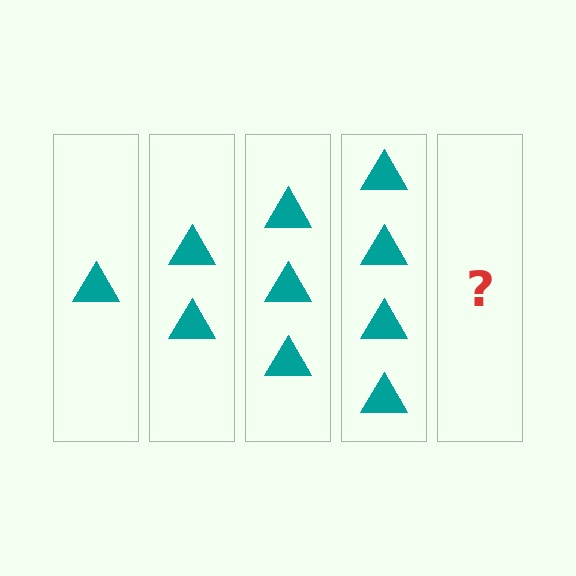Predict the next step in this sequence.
The next step is 5 triangles.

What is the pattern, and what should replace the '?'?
The pattern is that each step adds one more triangle. The '?' should be 5 triangles.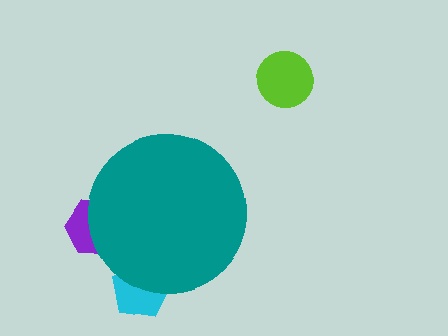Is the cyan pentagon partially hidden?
Yes, the cyan pentagon is partially hidden behind the teal circle.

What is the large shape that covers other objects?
A teal circle.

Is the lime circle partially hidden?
No, the lime circle is fully visible.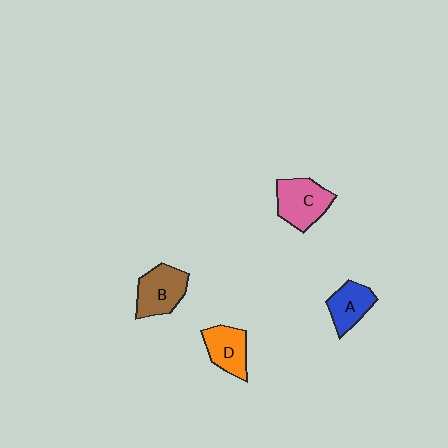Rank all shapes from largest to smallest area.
From largest to smallest: C (pink), B (brown), D (orange), A (blue).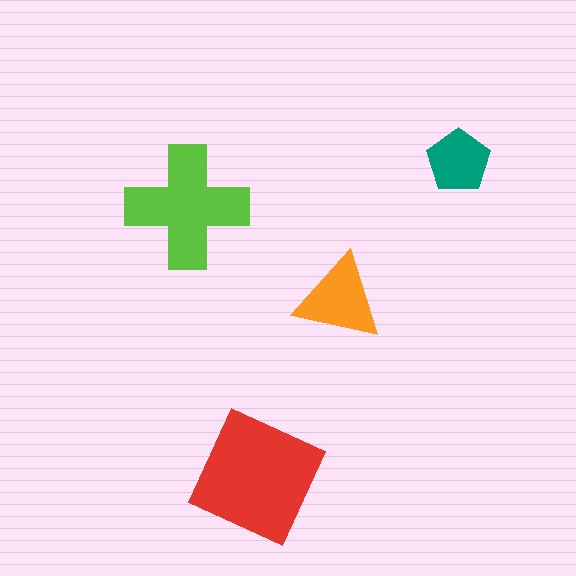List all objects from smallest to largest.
The teal pentagon, the orange triangle, the lime cross, the red square.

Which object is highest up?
The teal pentagon is topmost.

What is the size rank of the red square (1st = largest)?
1st.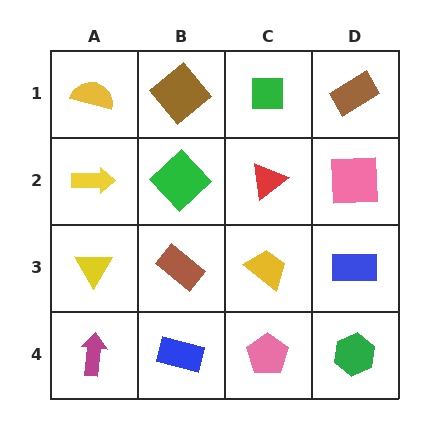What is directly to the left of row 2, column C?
A green diamond.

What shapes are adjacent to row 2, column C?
A green square (row 1, column C), a yellow trapezoid (row 3, column C), a green diamond (row 2, column B), a pink square (row 2, column D).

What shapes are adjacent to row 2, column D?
A brown rectangle (row 1, column D), a blue rectangle (row 3, column D), a red triangle (row 2, column C).